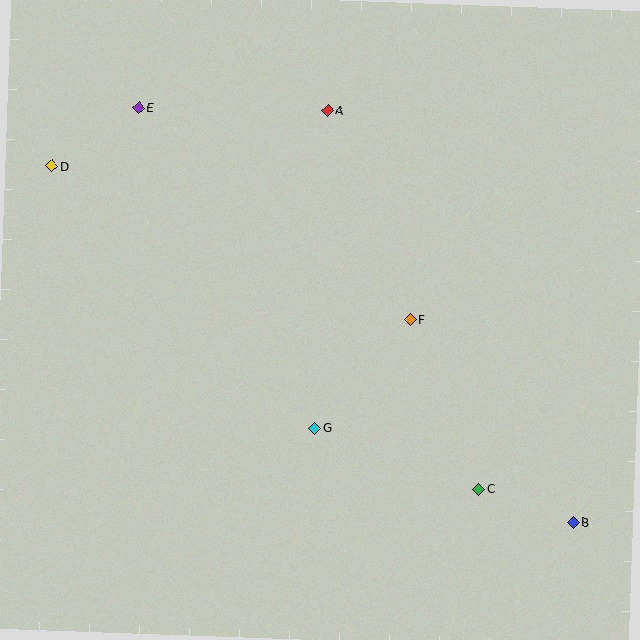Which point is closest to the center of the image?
Point F at (410, 319) is closest to the center.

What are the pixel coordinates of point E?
Point E is at (138, 108).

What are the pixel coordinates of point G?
Point G is at (315, 428).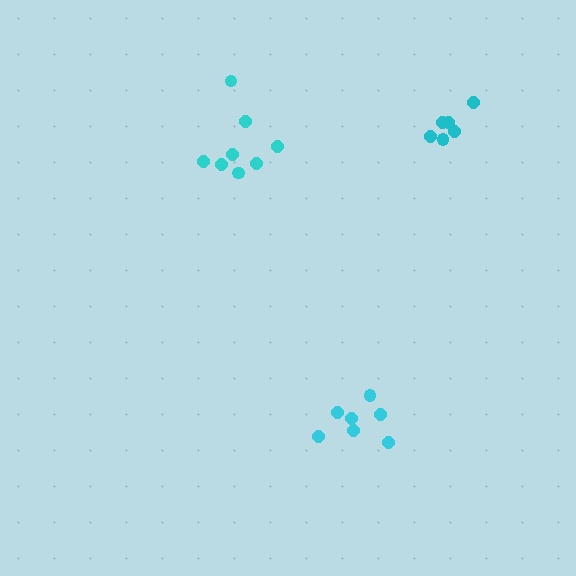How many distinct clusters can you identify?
There are 3 distinct clusters.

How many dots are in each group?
Group 1: 6 dots, Group 2: 7 dots, Group 3: 8 dots (21 total).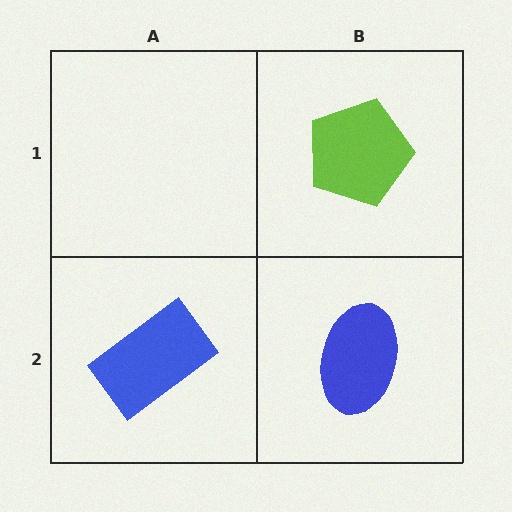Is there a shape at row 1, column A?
No, that cell is empty.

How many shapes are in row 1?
1 shape.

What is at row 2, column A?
A blue rectangle.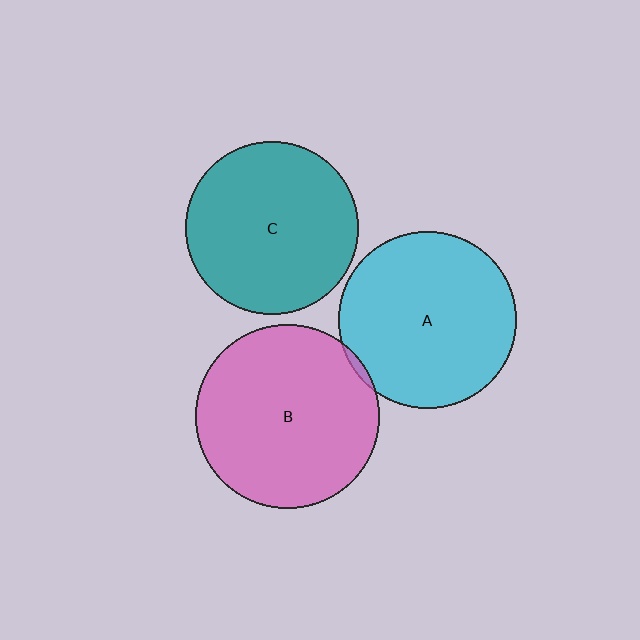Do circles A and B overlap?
Yes.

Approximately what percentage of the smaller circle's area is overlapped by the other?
Approximately 5%.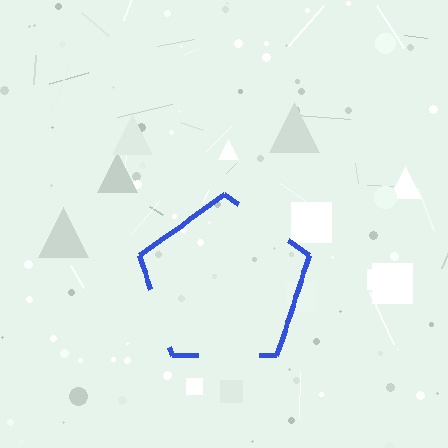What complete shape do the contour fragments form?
The contour fragments form a pentagon.